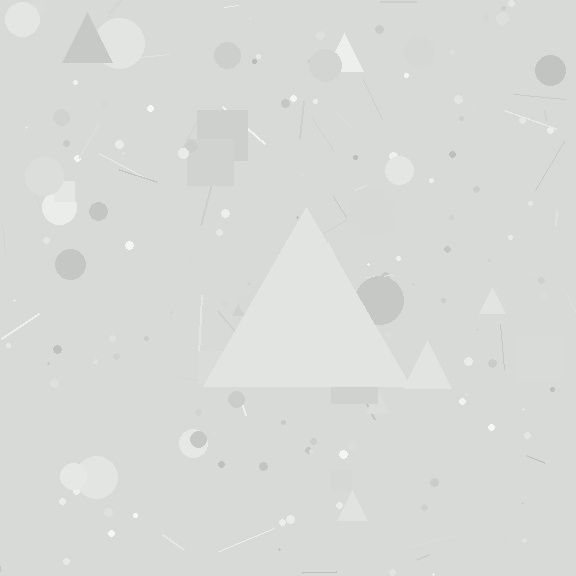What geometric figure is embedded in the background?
A triangle is embedded in the background.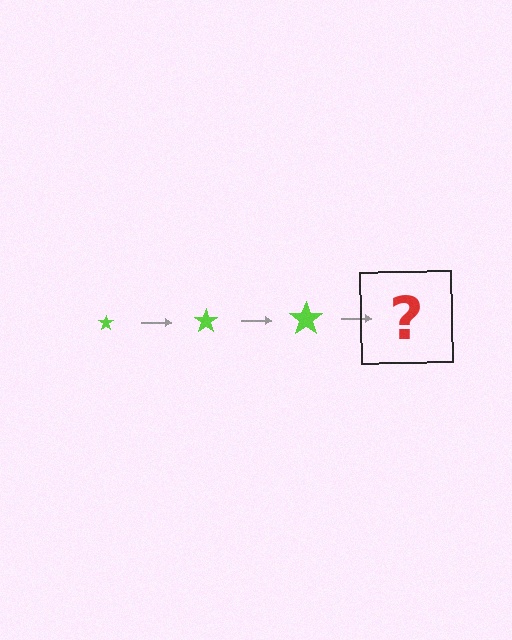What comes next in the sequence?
The next element should be a lime star, larger than the previous one.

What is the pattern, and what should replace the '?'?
The pattern is that the star gets progressively larger each step. The '?' should be a lime star, larger than the previous one.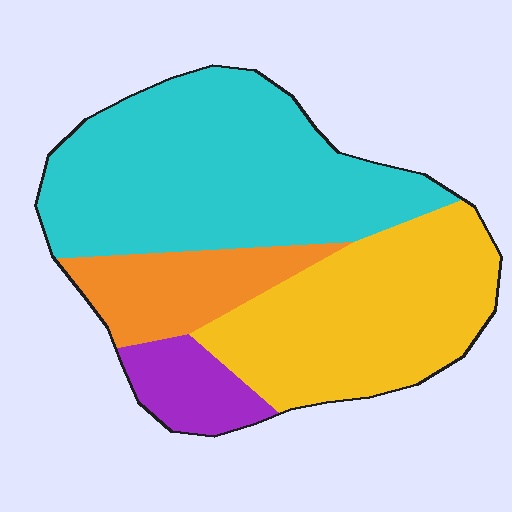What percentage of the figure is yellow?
Yellow takes up between a sixth and a third of the figure.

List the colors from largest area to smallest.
From largest to smallest: cyan, yellow, orange, purple.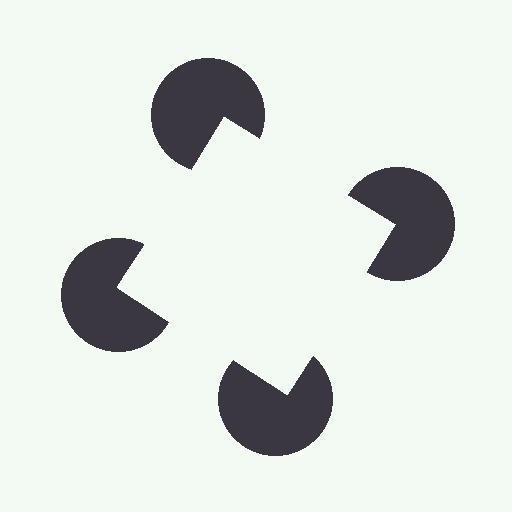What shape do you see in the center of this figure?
An illusory square — its edges are inferred from the aligned wedge cuts in the pac-man discs, not physically drawn.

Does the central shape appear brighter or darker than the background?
It typically appears slightly brighter than the background, even though no actual brightness change is drawn.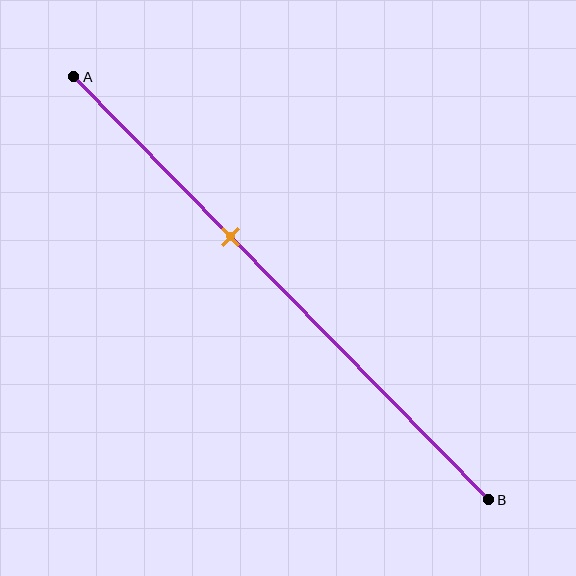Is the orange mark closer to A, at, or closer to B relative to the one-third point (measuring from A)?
The orange mark is closer to point B than the one-third point of segment AB.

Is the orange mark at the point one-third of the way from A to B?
No, the mark is at about 40% from A, not at the 33% one-third point.